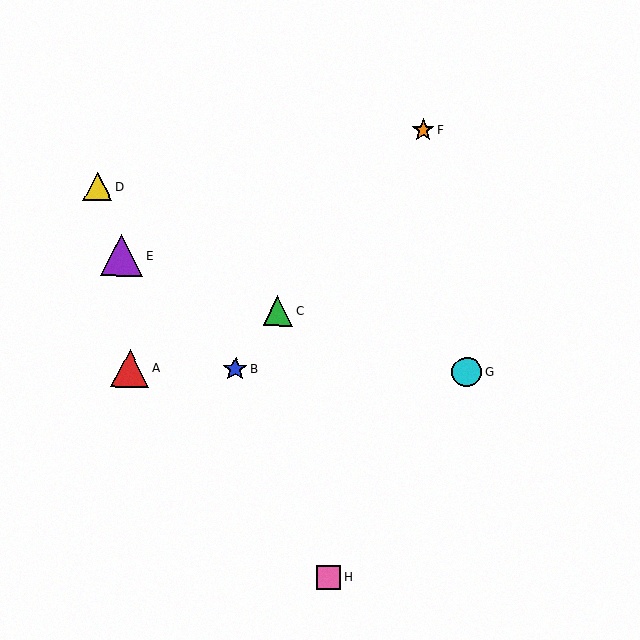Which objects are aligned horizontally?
Objects A, B, G are aligned horizontally.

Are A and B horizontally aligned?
Yes, both are at y≈368.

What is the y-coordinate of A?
Object A is at y≈368.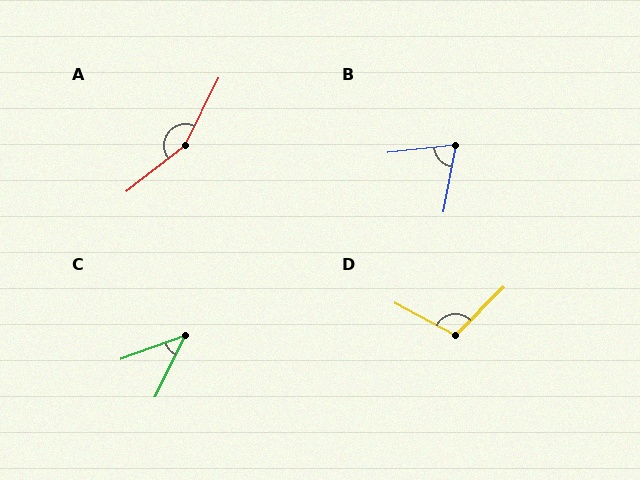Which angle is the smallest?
C, at approximately 43 degrees.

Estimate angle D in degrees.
Approximately 107 degrees.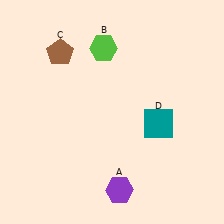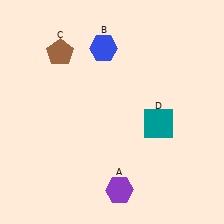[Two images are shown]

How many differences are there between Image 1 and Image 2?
There is 1 difference between the two images.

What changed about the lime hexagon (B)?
In Image 1, B is lime. In Image 2, it changed to blue.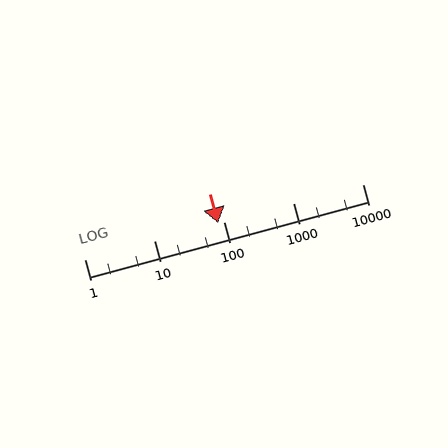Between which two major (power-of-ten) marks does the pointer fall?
The pointer is between 10 and 100.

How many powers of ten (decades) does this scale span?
The scale spans 4 decades, from 1 to 10000.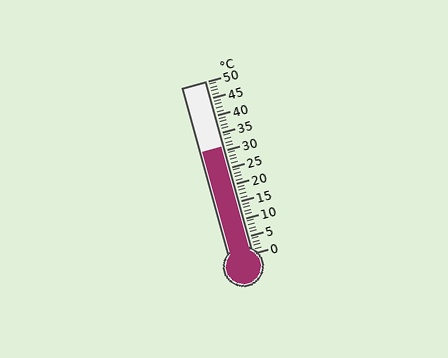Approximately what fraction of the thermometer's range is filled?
The thermometer is filled to approximately 60% of its range.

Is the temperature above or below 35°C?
The temperature is below 35°C.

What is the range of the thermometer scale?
The thermometer scale ranges from 0°C to 50°C.